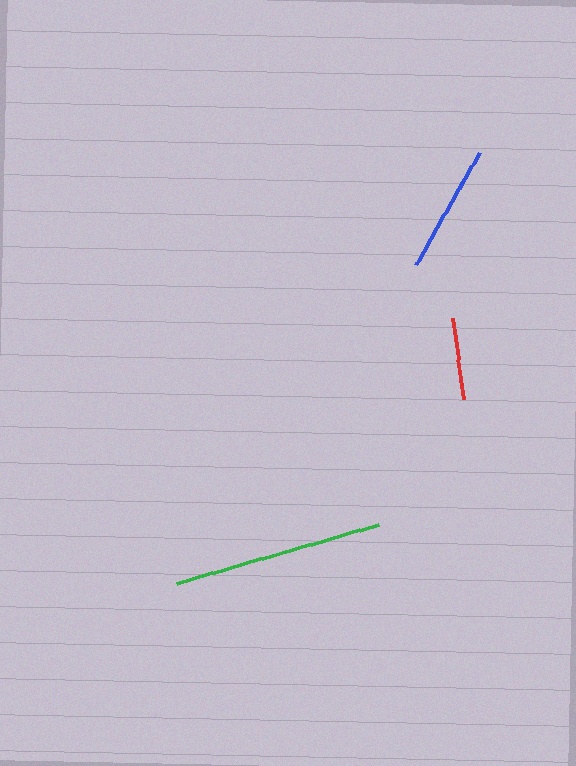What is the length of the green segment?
The green segment is approximately 211 pixels long.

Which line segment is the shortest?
The red line is the shortest at approximately 81 pixels.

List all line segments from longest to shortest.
From longest to shortest: green, blue, red.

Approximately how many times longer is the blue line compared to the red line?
The blue line is approximately 1.6 times the length of the red line.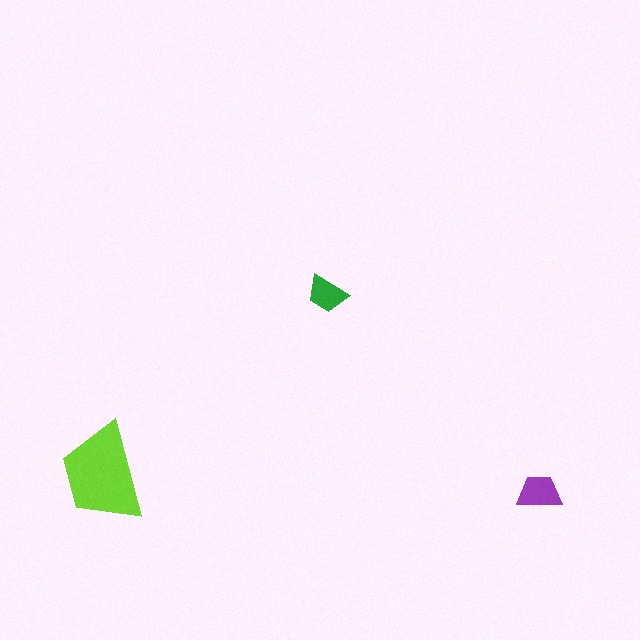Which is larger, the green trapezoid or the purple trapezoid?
The purple one.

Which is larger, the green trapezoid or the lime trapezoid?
The lime one.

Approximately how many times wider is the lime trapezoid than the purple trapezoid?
About 2 times wider.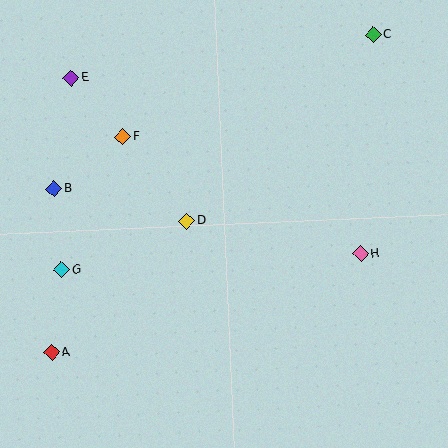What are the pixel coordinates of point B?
Point B is at (54, 188).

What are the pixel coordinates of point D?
Point D is at (187, 221).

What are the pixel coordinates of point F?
Point F is at (123, 137).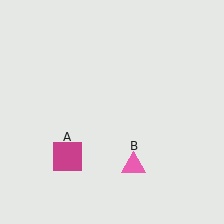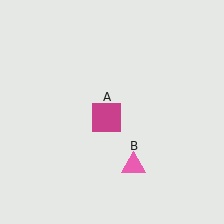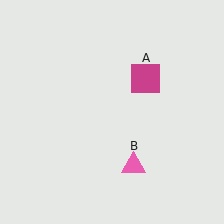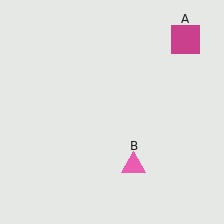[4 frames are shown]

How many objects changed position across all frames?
1 object changed position: magenta square (object A).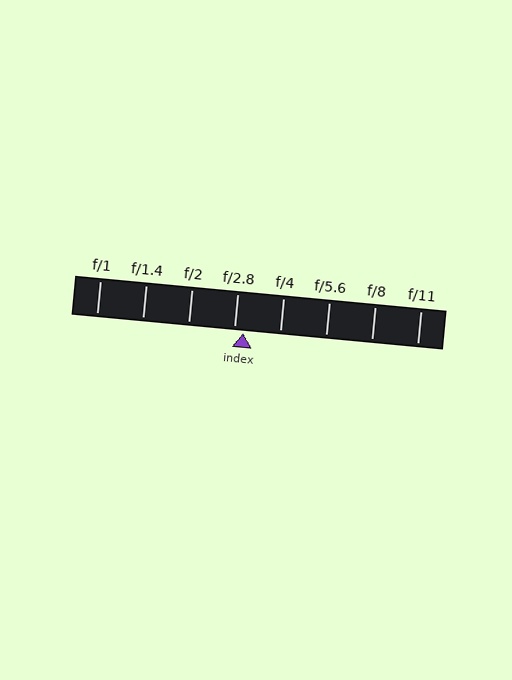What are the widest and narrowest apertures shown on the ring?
The widest aperture shown is f/1 and the narrowest is f/11.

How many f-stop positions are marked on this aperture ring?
There are 8 f-stop positions marked.